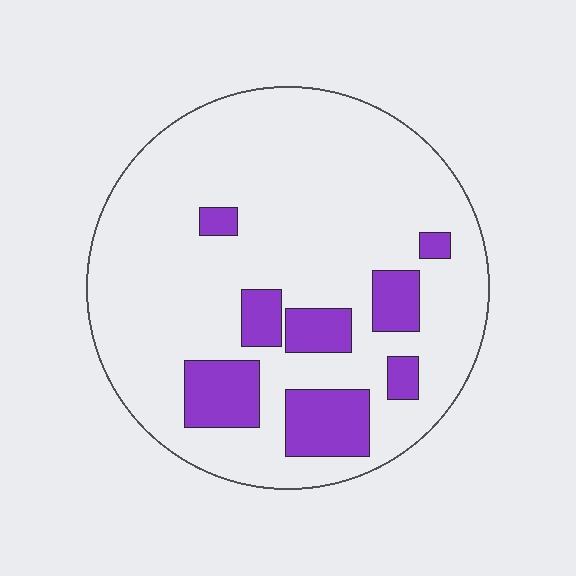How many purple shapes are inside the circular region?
8.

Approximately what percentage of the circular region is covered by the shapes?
Approximately 20%.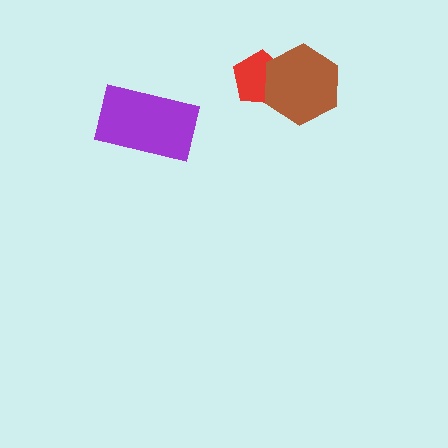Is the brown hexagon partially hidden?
No, no other shape covers it.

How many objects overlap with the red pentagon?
1 object overlaps with the red pentagon.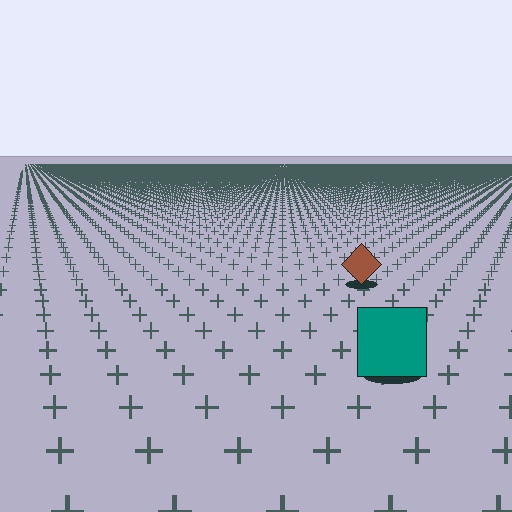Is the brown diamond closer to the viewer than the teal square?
No. The teal square is closer — you can tell from the texture gradient: the ground texture is coarser near it.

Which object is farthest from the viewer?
The brown diamond is farthest from the viewer. It appears smaller and the ground texture around it is denser.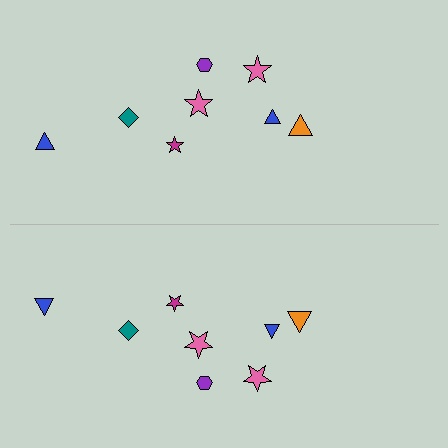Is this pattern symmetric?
Yes, this pattern has bilateral (reflection) symmetry.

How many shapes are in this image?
There are 16 shapes in this image.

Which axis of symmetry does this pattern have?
The pattern has a horizontal axis of symmetry running through the center of the image.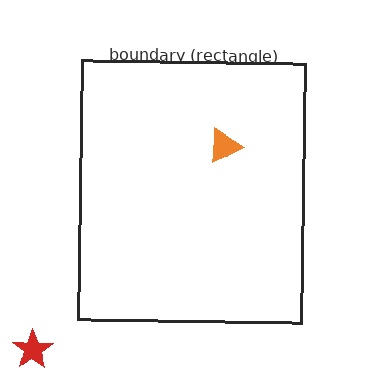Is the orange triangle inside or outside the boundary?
Inside.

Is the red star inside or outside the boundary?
Outside.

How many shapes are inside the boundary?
1 inside, 1 outside.